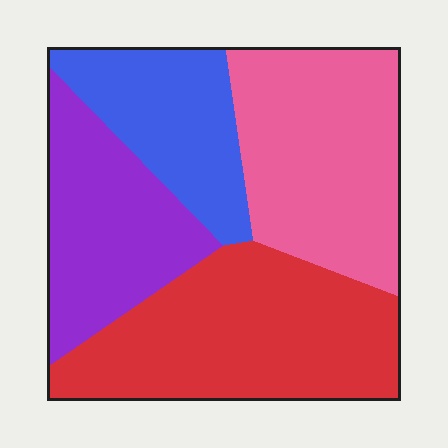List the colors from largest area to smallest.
From largest to smallest: red, pink, purple, blue.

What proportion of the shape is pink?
Pink takes up about one quarter (1/4) of the shape.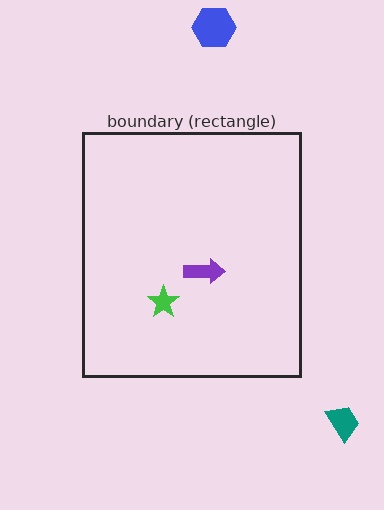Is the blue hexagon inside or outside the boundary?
Outside.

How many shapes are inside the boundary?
2 inside, 2 outside.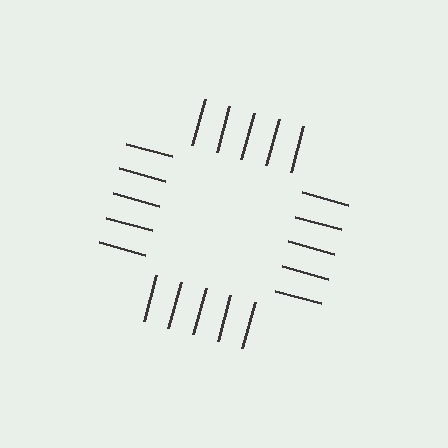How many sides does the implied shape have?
4 sides — the line-ends trace a square.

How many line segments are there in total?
20 — 5 along each of the 4 edges.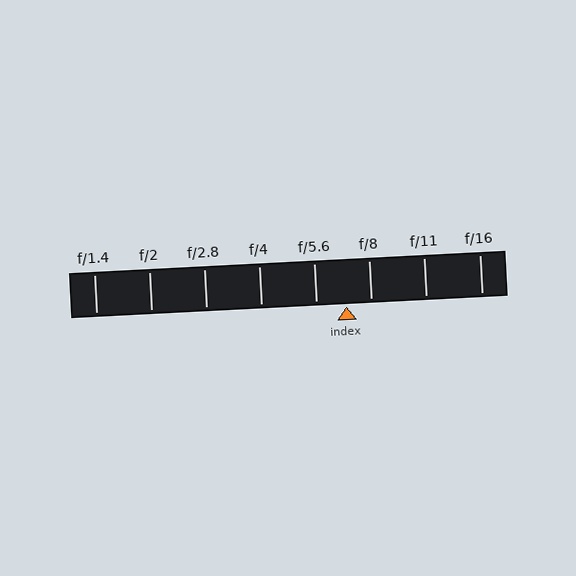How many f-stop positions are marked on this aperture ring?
There are 8 f-stop positions marked.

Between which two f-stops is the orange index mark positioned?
The index mark is between f/5.6 and f/8.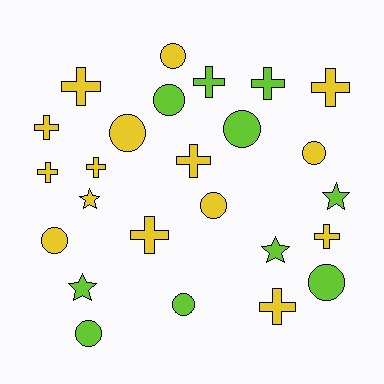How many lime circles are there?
There are 5 lime circles.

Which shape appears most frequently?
Cross, with 11 objects.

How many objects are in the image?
There are 25 objects.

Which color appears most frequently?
Yellow, with 15 objects.